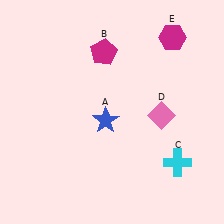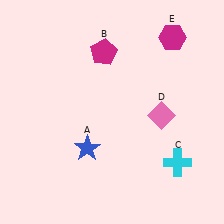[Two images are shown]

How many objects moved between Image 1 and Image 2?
1 object moved between the two images.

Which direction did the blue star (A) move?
The blue star (A) moved down.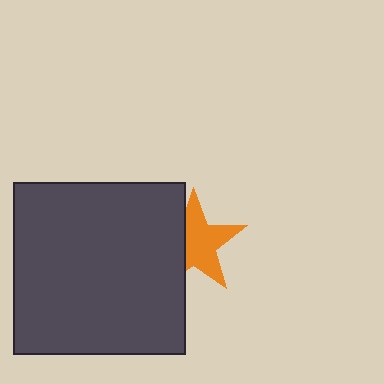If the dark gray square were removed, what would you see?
You would see the complete orange star.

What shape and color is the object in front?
The object in front is a dark gray square.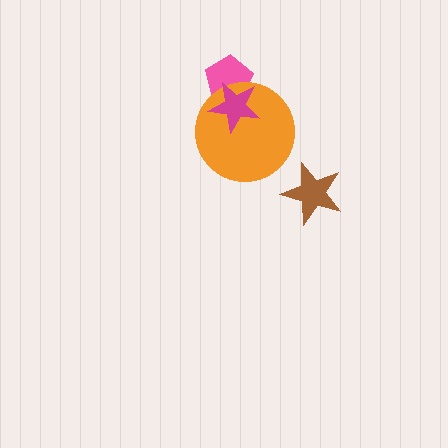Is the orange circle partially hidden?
Yes, it is partially covered by another shape.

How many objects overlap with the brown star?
0 objects overlap with the brown star.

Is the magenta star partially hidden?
No, no other shape covers it.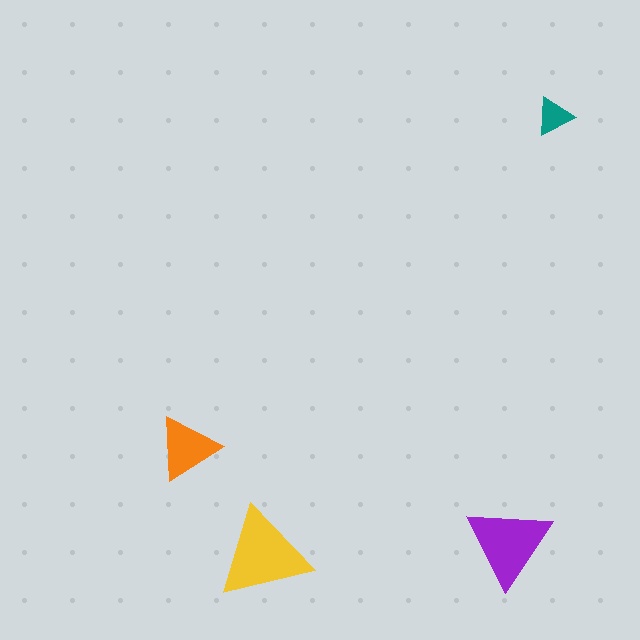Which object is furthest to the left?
The orange triangle is leftmost.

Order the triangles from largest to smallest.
the yellow one, the purple one, the orange one, the teal one.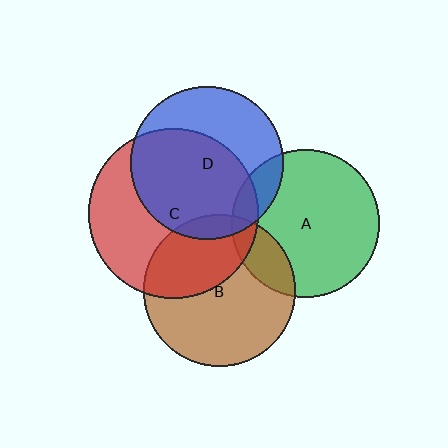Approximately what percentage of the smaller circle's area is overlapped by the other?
Approximately 10%.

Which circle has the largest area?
Circle C (red).